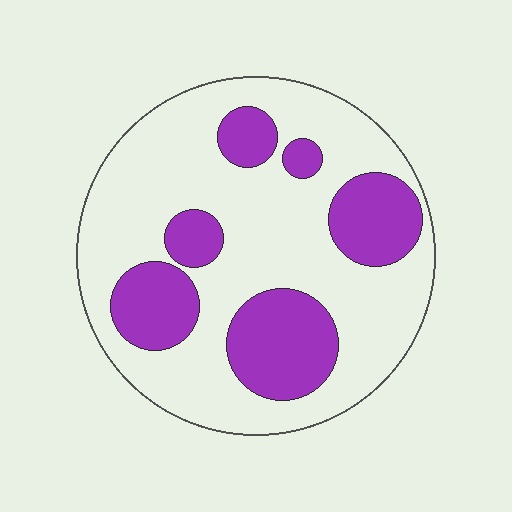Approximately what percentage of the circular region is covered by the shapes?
Approximately 30%.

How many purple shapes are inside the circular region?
6.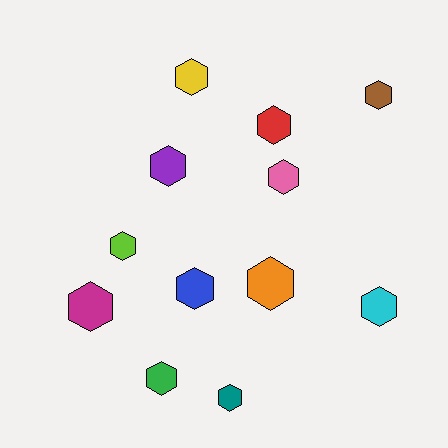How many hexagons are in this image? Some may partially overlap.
There are 12 hexagons.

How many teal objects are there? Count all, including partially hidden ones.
There is 1 teal object.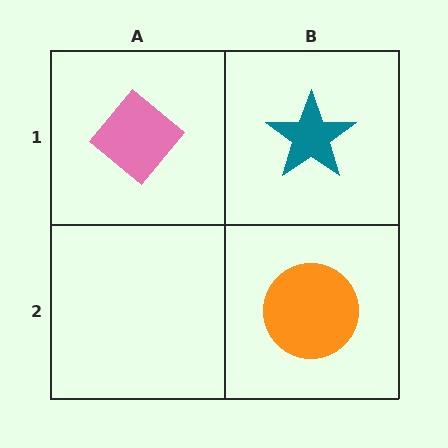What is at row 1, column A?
A pink diamond.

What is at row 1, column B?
A teal star.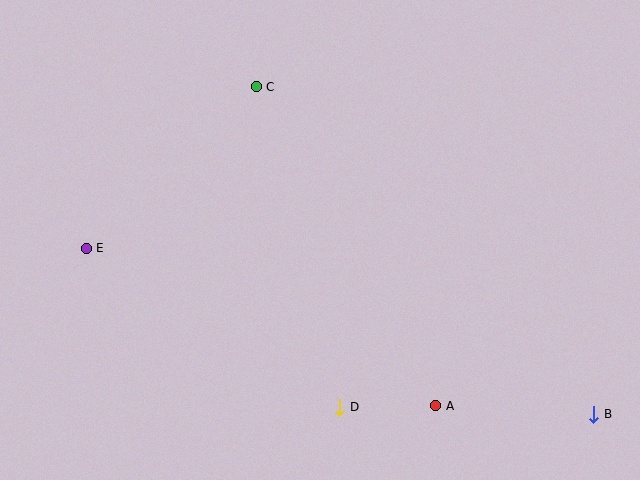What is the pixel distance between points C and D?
The distance between C and D is 331 pixels.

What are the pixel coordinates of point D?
Point D is at (340, 407).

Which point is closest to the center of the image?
Point C at (256, 87) is closest to the center.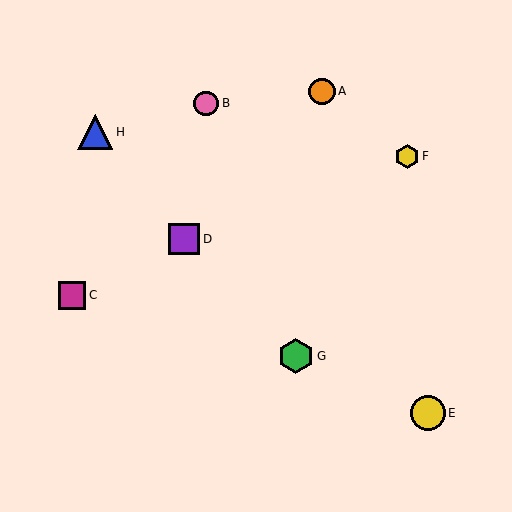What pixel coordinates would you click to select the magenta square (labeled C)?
Click at (72, 295) to select the magenta square C.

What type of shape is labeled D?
Shape D is a purple square.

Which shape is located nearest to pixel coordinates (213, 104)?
The pink circle (labeled B) at (206, 104) is nearest to that location.